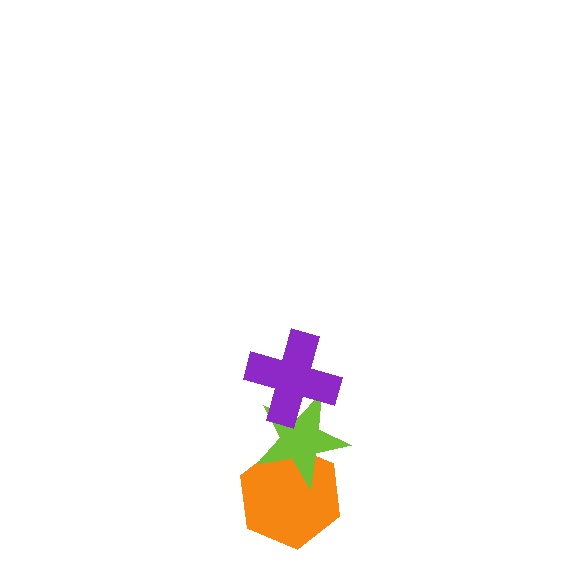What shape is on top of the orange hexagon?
The lime star is on top of the orange hexagon.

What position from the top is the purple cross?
The purple cross is 1st from the top.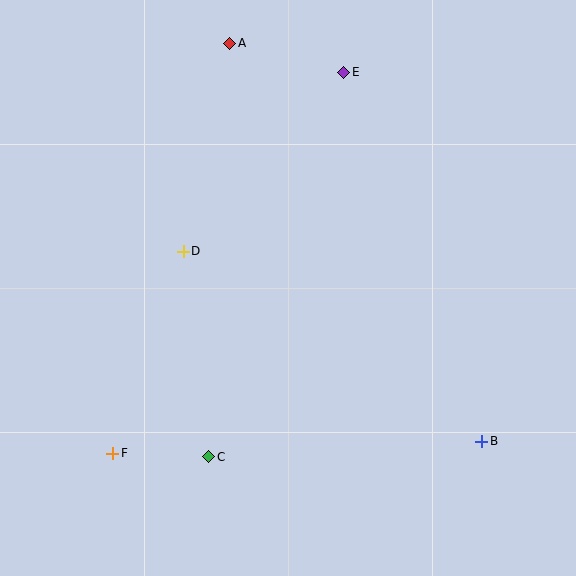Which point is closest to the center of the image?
Point D at (183, 251) is closest to the center.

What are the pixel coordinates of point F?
Point F is at (113, 453).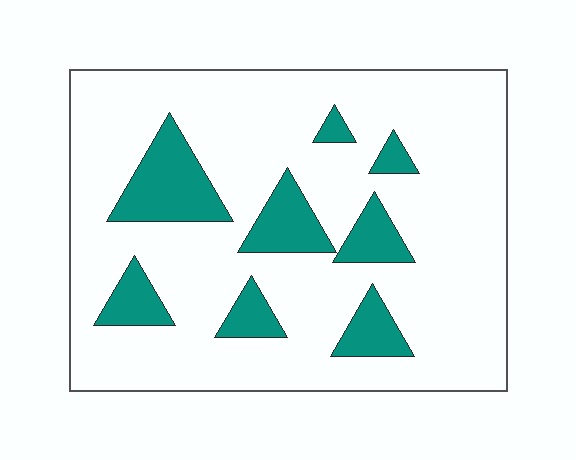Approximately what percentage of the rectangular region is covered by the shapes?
Approximately 20%.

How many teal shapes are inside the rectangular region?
8.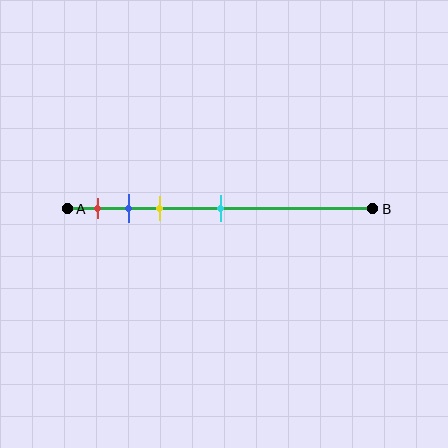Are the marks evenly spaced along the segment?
No, the marks are not evenly spaced.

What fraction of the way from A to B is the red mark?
The red mark is approximately 10% (0.1) of the way from A to B.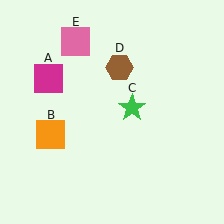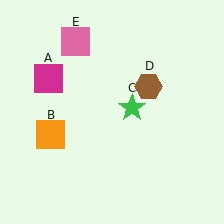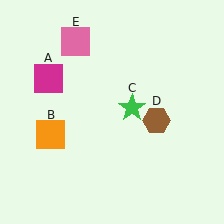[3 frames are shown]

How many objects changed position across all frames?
1 object changed position: brown hexagon (object D).